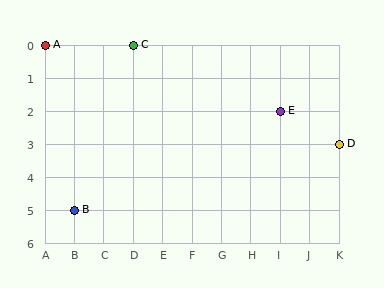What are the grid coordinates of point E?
Point E is at grid coordinates (I, 2).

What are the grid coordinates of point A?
Point A is at grid coordinates (A, 0).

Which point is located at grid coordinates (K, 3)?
Point D is at (K, 3).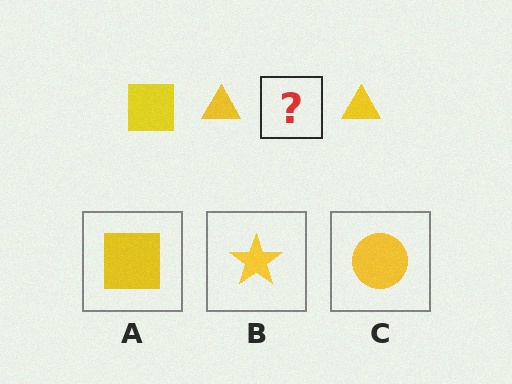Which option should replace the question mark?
Option A.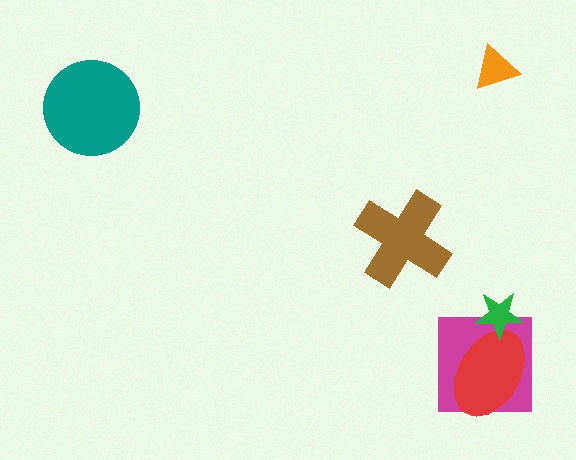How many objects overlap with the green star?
2 objects overlap with the green star.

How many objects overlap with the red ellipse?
2 objects overlap with the red ellipse.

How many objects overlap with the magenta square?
2 objects overlap with the magenta square.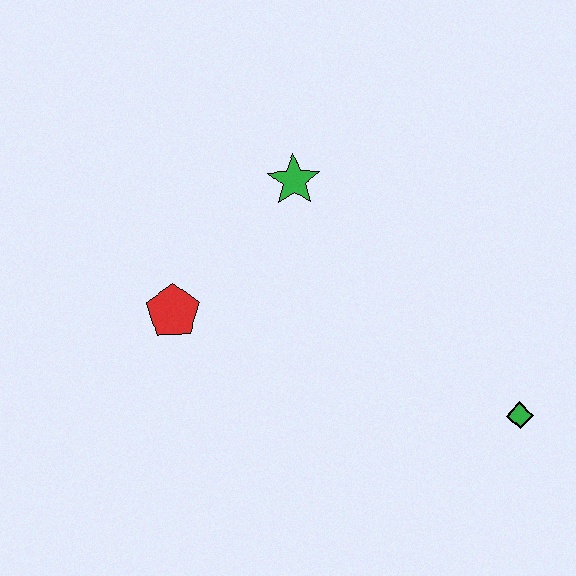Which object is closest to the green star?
The red pentagon is closest to the green star.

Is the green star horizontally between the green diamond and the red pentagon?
Yes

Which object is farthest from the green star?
The green diamond is farthest from the green star.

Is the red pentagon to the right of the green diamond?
No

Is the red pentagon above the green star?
No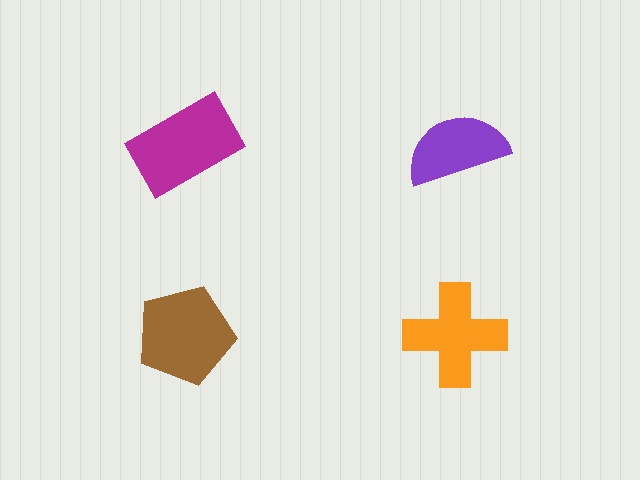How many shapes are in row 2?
2 shapes.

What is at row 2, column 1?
A brown pentagon.